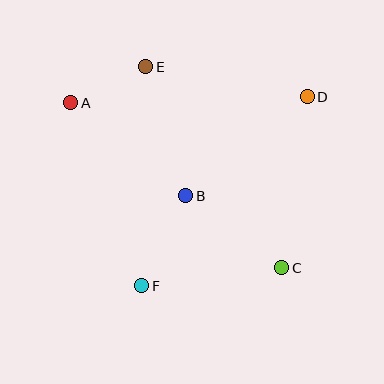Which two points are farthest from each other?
Points A and C are farthest from each other.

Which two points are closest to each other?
Points A and E are closest to each other.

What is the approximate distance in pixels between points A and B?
The distance between A and B is approximately 148 pixels.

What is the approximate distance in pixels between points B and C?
The distance between B and C is approximately 120 pixels.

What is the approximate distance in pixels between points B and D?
The distance between B and D is approximately 157 pixels.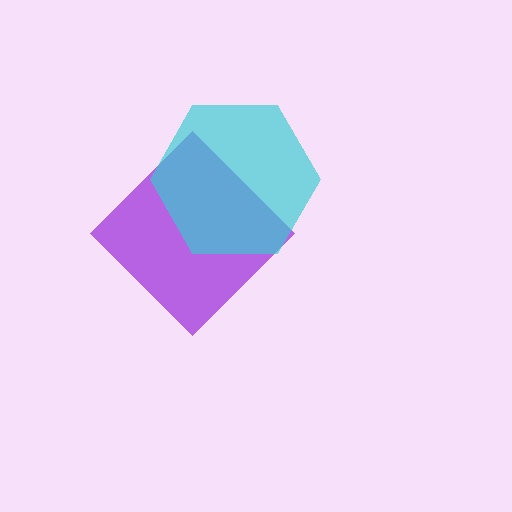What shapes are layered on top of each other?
The layered shapes are: a purple diamond, a cyan hexagon.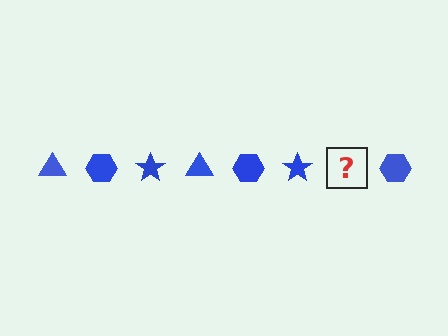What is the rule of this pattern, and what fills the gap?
The rule is that the pattern cycles through triangle, hexagon, star shapes in blue. The gap should be filled with a blue triangle.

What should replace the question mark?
The question mark should be replaced with a blue triangle.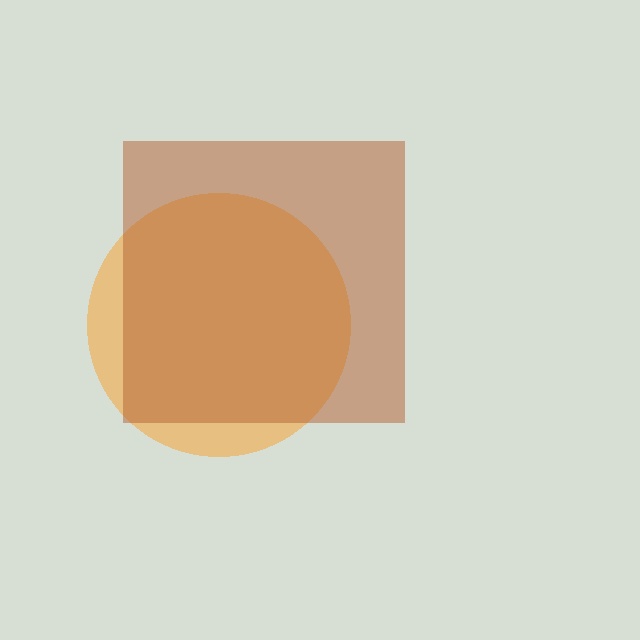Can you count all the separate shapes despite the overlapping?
Yes, there are 2 separate shapes.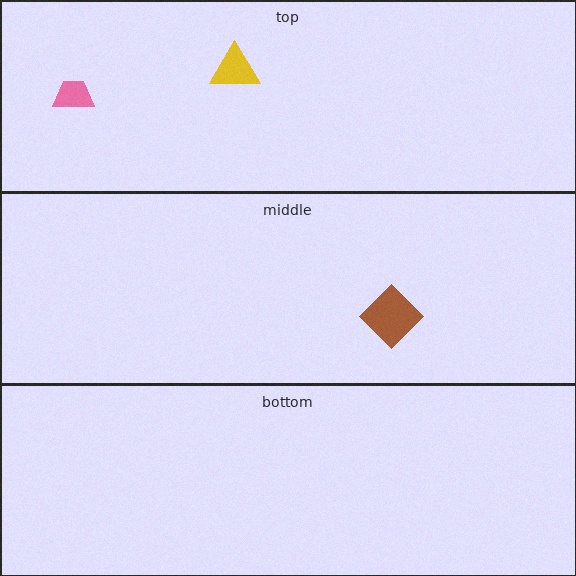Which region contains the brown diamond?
The middle region.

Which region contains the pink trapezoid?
The top region.